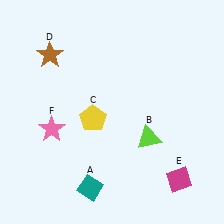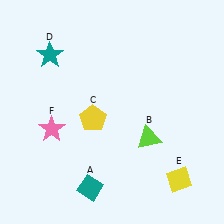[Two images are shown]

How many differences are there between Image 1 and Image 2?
There are 2 differences between the two images.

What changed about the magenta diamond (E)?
In Image 1, E is magenta. In Image 2, it changed to yellow.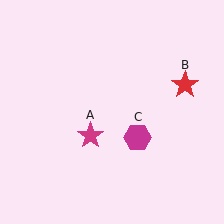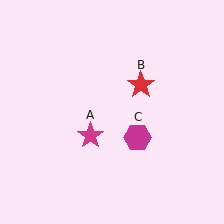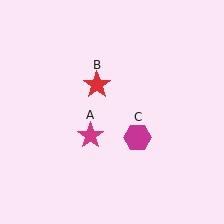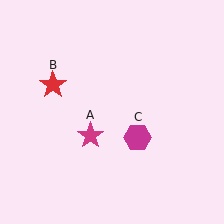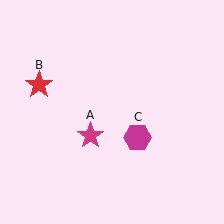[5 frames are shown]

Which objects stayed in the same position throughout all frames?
Magenta star (object A) and magenta hexagon (object C) remained stationary.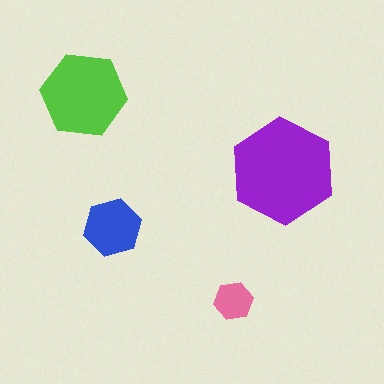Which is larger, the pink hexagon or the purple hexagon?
The purple one.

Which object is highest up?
The lime hexagon is topmost.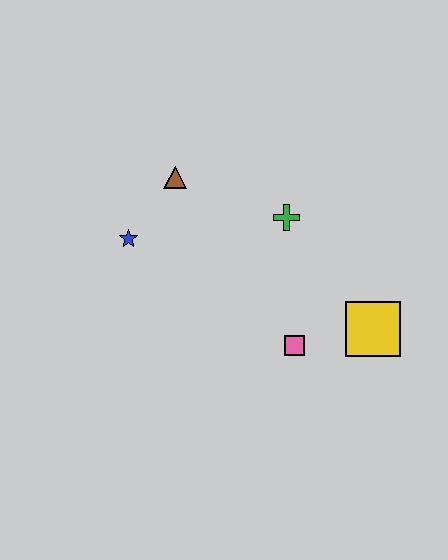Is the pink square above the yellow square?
No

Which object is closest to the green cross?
The brown triangle is closest to the green cross.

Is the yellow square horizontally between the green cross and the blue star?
No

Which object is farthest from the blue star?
The yellow square is farthest from the blue star.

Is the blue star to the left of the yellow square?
Yes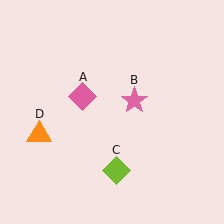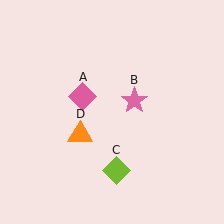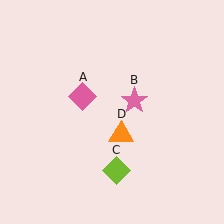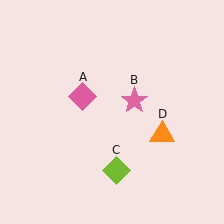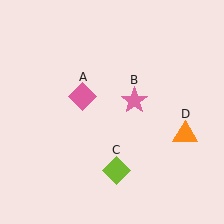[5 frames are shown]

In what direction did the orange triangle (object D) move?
The orange triangle (object D) moved right.